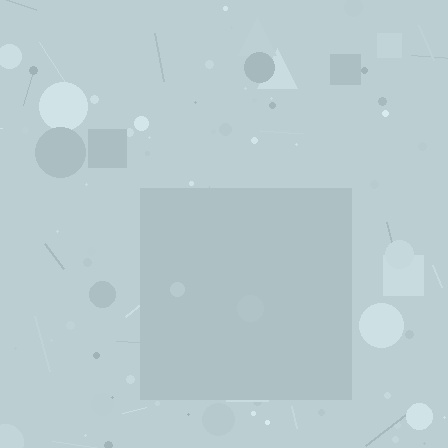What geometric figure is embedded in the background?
A square is embedded in the background.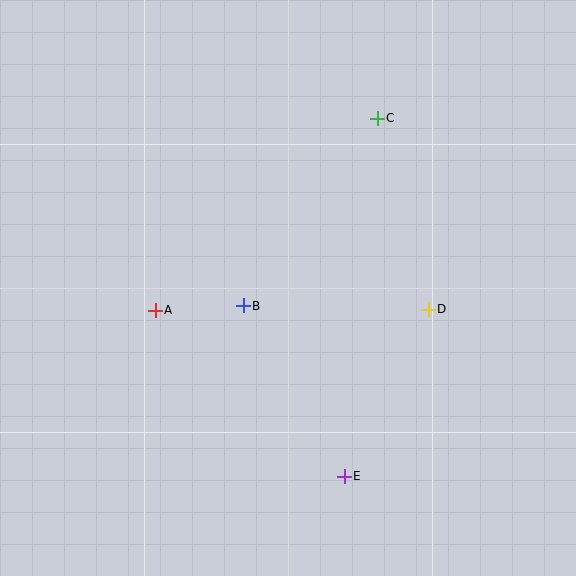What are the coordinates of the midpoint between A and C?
The midpoint between A and C is at (266, 214).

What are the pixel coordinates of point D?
Point D is at (428, 309).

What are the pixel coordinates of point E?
Point E is at (344, 476).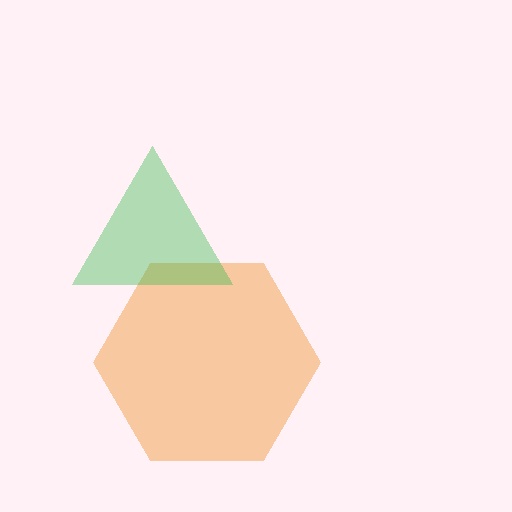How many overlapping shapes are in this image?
There are 2 overlapping shapes in the image.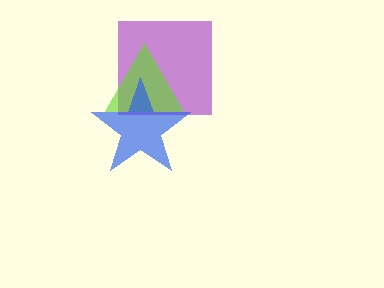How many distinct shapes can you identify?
There are 3 distinct shapes: a purple square, a lime triangle, a blue star.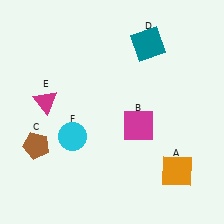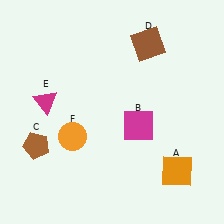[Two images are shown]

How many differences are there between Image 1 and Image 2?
There are 2 differences between the two images.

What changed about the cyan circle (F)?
In Image 1, F is cyan. In Image 2, it changed to orange.